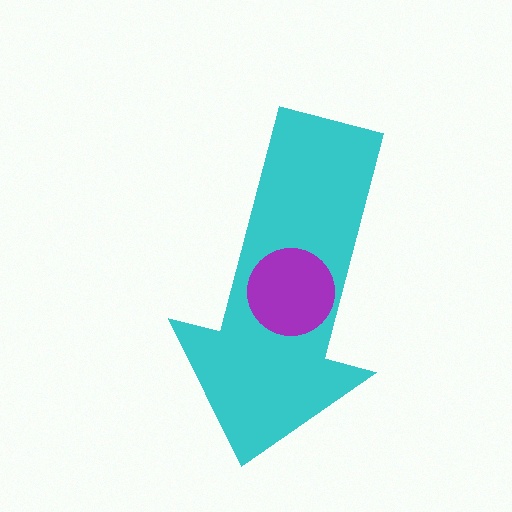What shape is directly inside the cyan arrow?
The purple circle.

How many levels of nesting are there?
2.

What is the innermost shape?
The purple circle.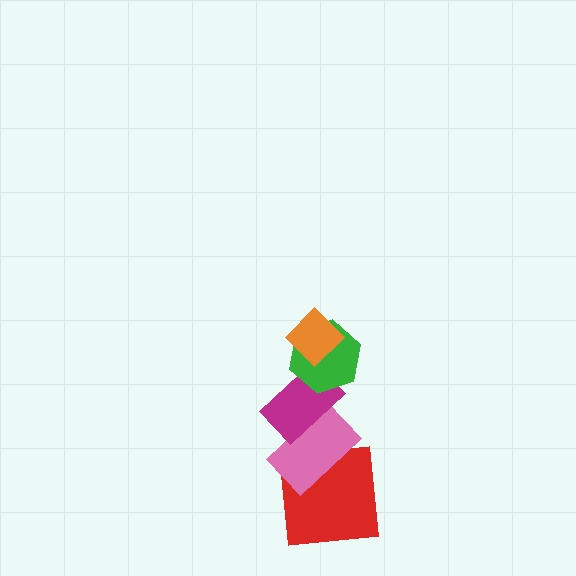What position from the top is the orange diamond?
The orange diamond is 1st from the top.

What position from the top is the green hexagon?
The green hexagon is 2nd from the top.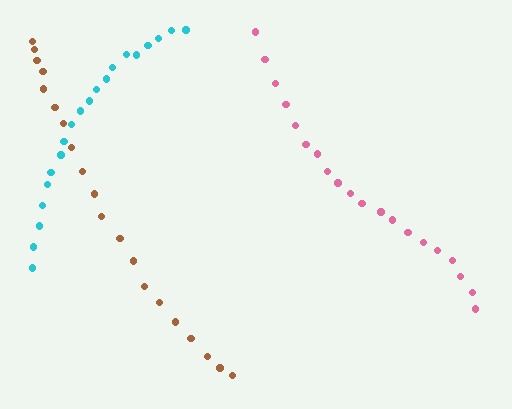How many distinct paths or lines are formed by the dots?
There are 3 distinct paths.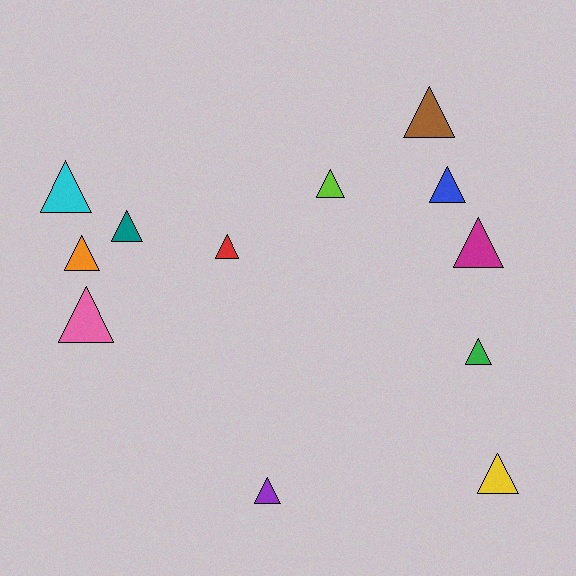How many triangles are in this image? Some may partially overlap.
There are 12 triangles.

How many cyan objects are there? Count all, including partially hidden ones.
There is 1 cyan object.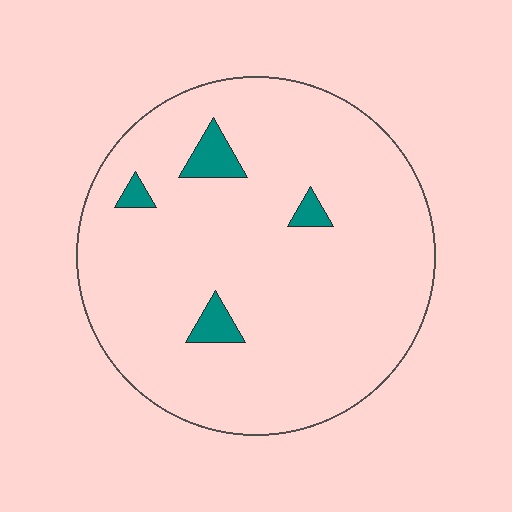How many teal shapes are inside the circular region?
4.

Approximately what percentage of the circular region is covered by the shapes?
Approximately 5%.